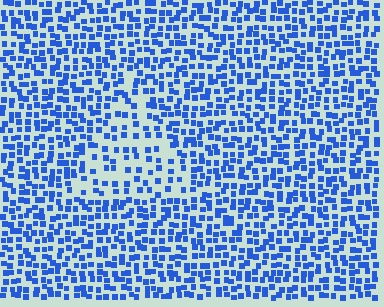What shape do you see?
I see a triangle.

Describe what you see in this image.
The image contains small blue elements arranged at two different densities. A triangle-shaped region is visible where the elements are less densely packed than the surrounding area.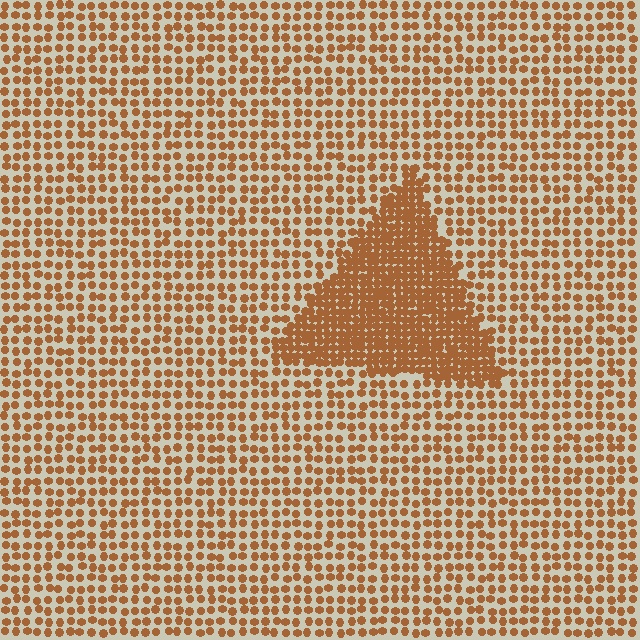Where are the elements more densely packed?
The elements are more densely packed inside the triangle boundary.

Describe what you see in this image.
The image contains small brown elements arranged at two different densities. A triangle-shaped region is visible where the elements are more densely packed than the surrounding area.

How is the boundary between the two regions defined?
The boundary is defined by a change in element density (approximately 2.3x ratio). All elements are the same color, size, and shape.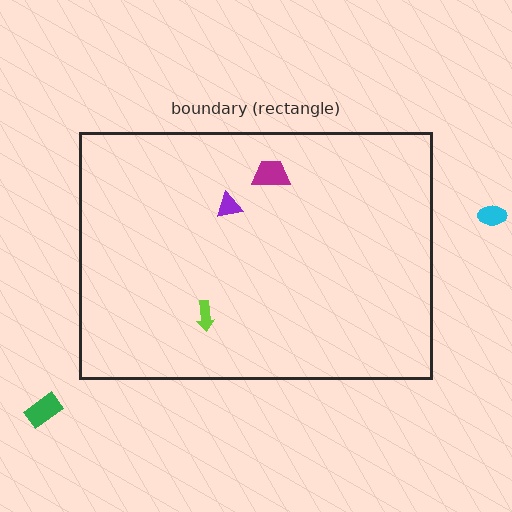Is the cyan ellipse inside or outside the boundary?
Outside.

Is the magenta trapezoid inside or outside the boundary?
Inside.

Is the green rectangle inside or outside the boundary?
Outside.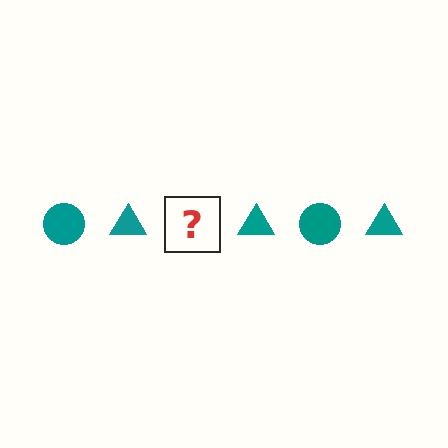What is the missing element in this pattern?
The missing element is a teal circle.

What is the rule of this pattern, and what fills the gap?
The rule is that the pattern cycles through circle, triangle shapes in teal. The gap should be filled with a teal circle.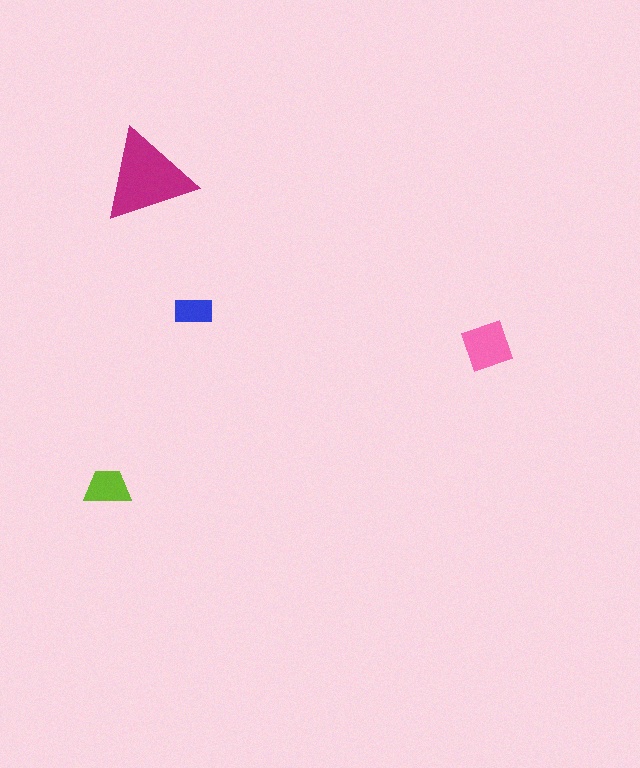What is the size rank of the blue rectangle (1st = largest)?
4th.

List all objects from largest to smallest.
The magenta triangle, the pink square, the lime trapezoid, the blue rectangle.